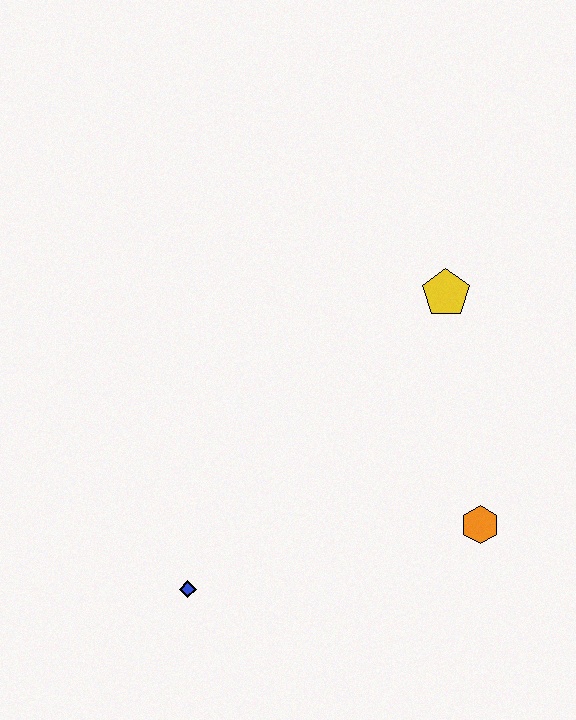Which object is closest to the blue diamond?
The orange hexagon is closest to the blue diamond.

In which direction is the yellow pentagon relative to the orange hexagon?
The yellow pentagon is above the orange hexagon.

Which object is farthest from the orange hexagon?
The blue diamond is farthest from the orange hexagon.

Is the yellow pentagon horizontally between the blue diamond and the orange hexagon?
Yes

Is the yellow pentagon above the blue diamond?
Yes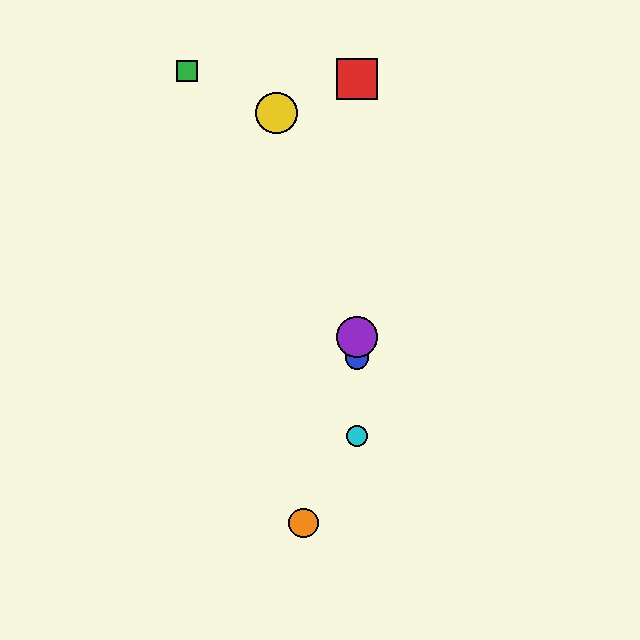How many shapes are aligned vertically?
4 shapes (the red square, the blue circle, the purple circle, the cyan circle) are aligned vertically.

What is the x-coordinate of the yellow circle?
The yellow circle is at x≈276.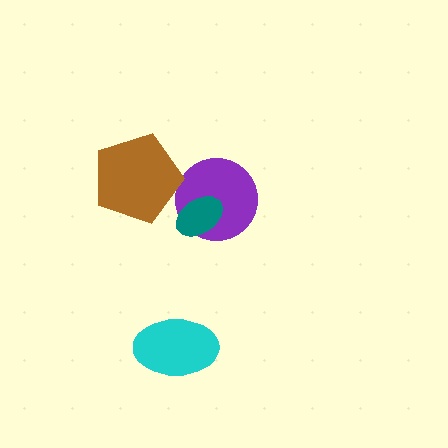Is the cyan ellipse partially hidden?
No, no other shape covers it.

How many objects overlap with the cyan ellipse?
0 objects overlap with the cyan ellipse.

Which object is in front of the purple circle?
The teal ellipse is in front of the purple circle.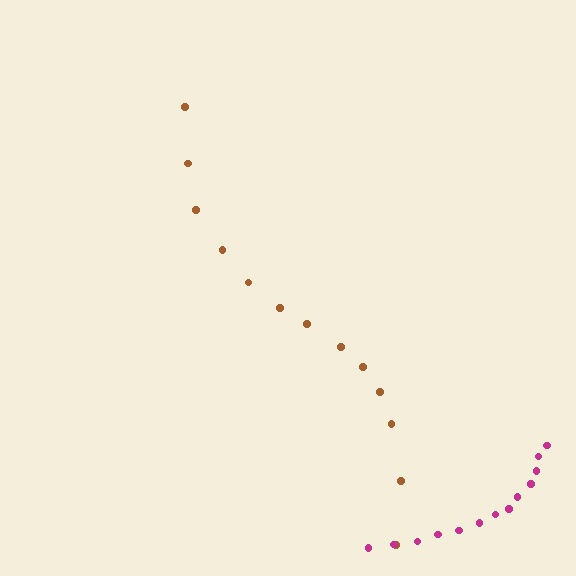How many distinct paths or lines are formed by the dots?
There are 2 distinct paths.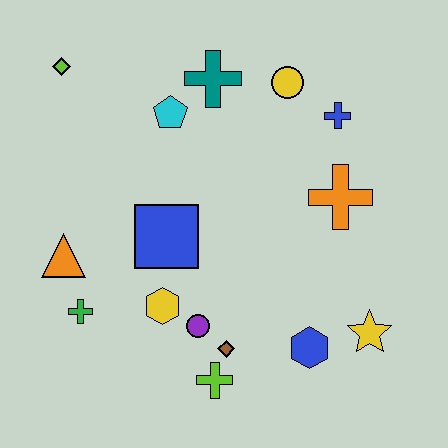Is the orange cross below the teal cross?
Yes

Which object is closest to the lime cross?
The brown diamond is closest to the lime cross.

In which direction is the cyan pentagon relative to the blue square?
The cyan pentagon is above the blue square.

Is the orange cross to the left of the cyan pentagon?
No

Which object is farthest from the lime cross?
The lime diamond is farthest from the lime cross.